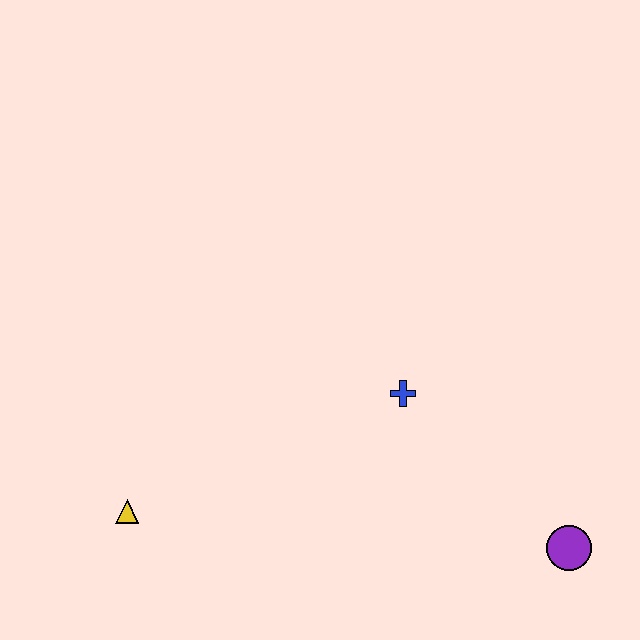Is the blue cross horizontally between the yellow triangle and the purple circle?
Yes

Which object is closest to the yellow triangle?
The blue cross is closest to the yellow triangle.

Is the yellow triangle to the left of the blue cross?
Yes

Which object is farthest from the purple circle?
The yellow triangle is farthest from the purple circle.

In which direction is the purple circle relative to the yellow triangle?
The purple circle is to the right of the yellow triangle.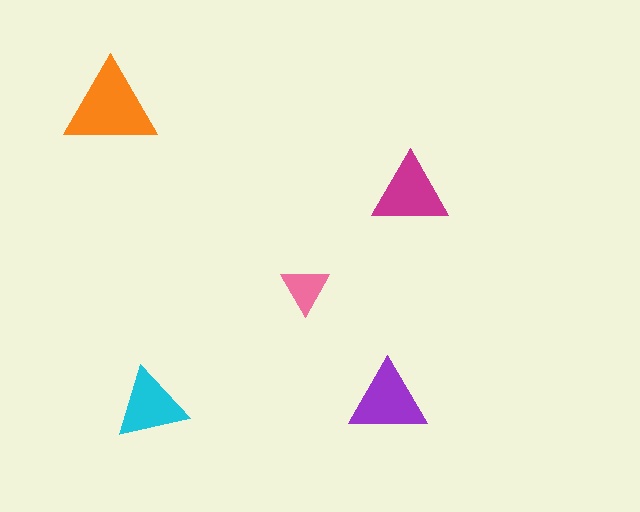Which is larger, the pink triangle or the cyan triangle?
The cyan one.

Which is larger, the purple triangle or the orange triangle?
The orange one.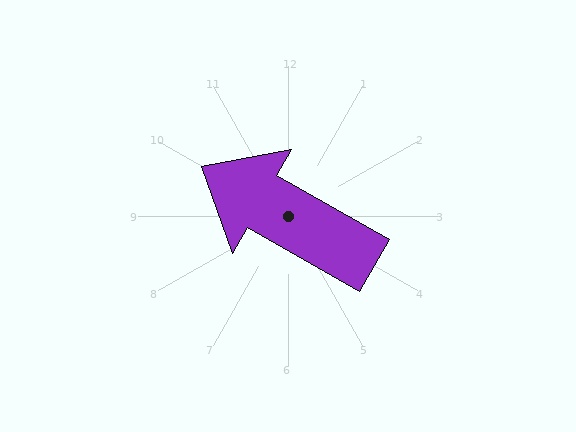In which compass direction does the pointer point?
Northwest.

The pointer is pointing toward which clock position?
Roughly 10 o'clock.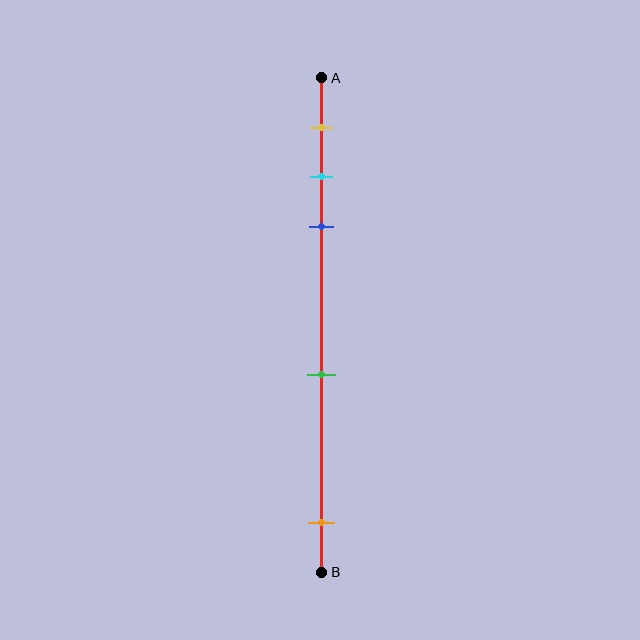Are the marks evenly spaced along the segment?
No, the marks are not evenly spaced.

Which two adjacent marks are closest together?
The cyan and blue marks are the closest adjacent pair.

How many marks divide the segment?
There are 5 marks dividing the segment.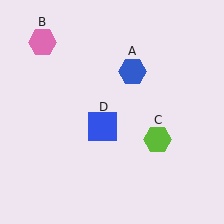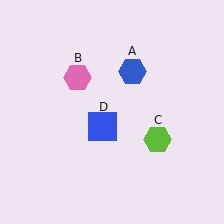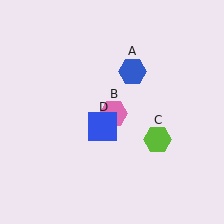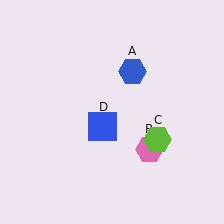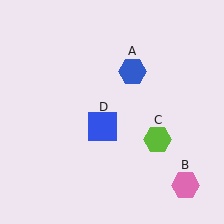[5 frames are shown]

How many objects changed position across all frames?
1 object changed position: pink hexagon (object B).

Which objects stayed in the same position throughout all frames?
Blue hexagon (object A) and lime hexagon (object C) and blue square (object D) remained stationary.